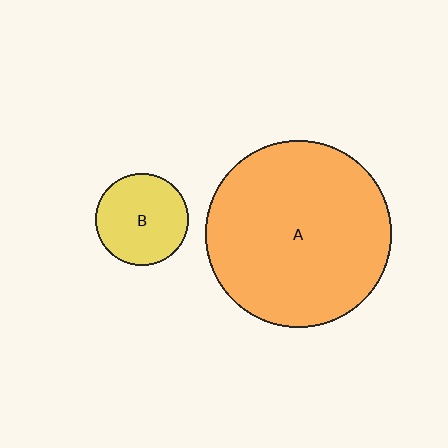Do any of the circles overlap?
No, none of the circles overlap.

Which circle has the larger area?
Circle A (orange).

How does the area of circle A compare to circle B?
Approximately 4.0 times.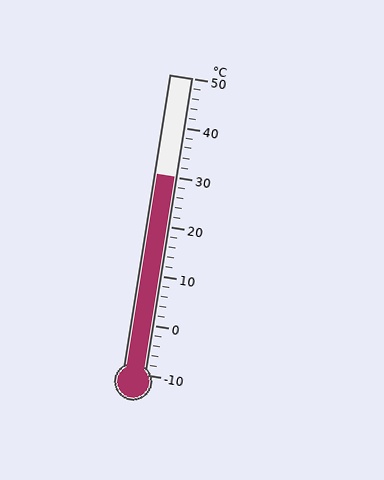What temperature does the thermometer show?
The thermometer shows approximately 30°C.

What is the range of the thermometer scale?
The thermometer scale ranges from -10°C to 50°C.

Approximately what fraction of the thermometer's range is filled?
The thermometer is filled to approximately 65% of its range.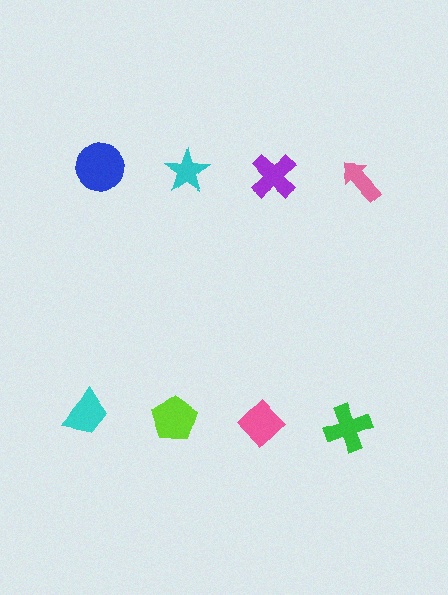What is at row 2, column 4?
A green cross.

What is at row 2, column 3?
A pink diamond.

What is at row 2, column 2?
A lime pentagon.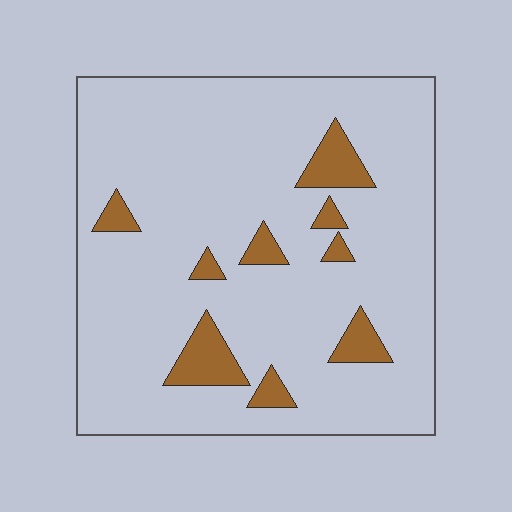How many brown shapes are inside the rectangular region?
9.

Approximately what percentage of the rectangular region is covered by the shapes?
Approximately 10%.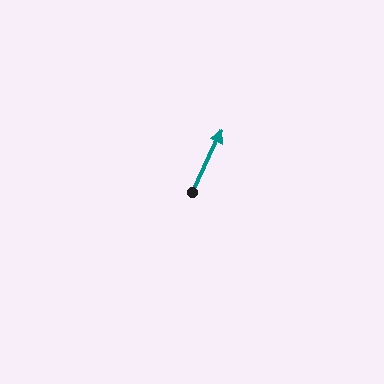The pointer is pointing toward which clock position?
Roughly 1 o'clock.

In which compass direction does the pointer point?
Northeast.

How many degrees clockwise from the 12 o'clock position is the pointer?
Approximately 26 degrees.